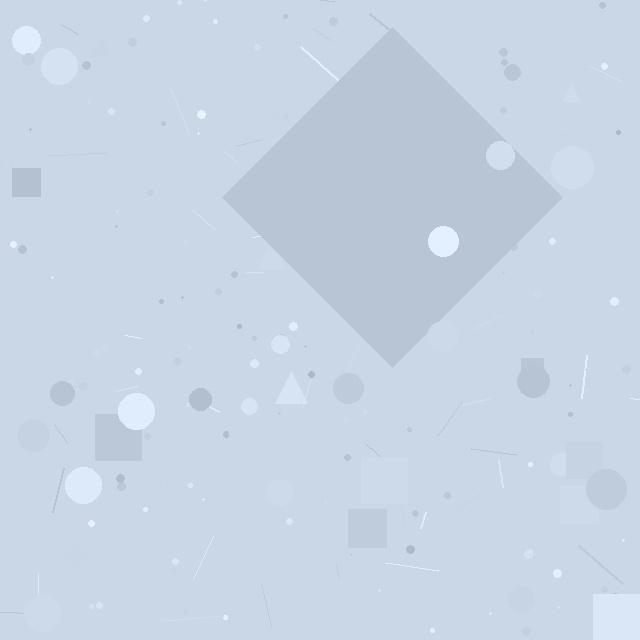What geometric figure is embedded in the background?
A diamond is embedded in the background.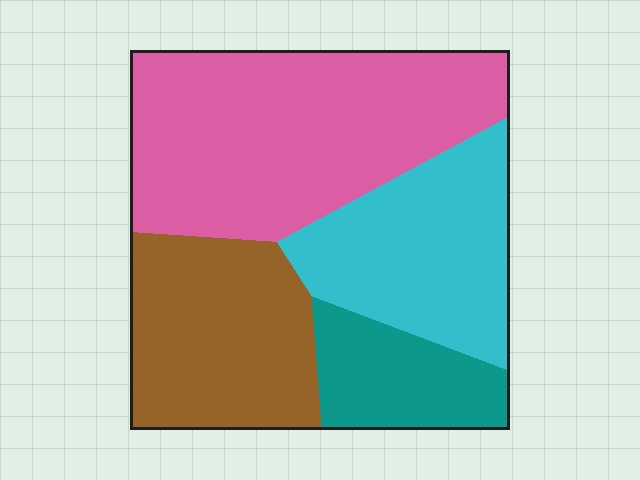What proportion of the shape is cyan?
Cyan takes up between a sixth and a third of the shape.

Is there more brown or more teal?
Brown.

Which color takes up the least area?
Teal, at roughly 15%.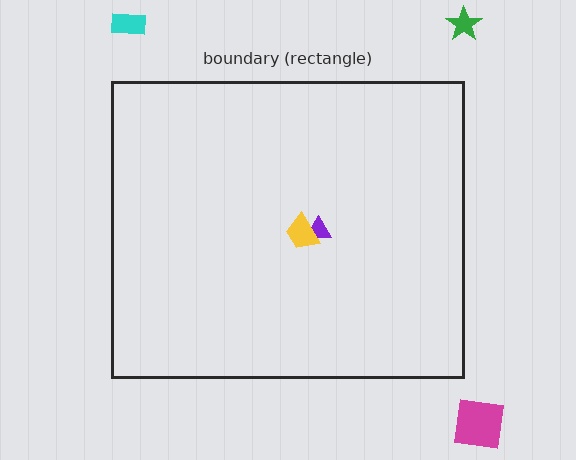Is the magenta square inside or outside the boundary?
Outside.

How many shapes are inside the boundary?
2 inside, 3 outside.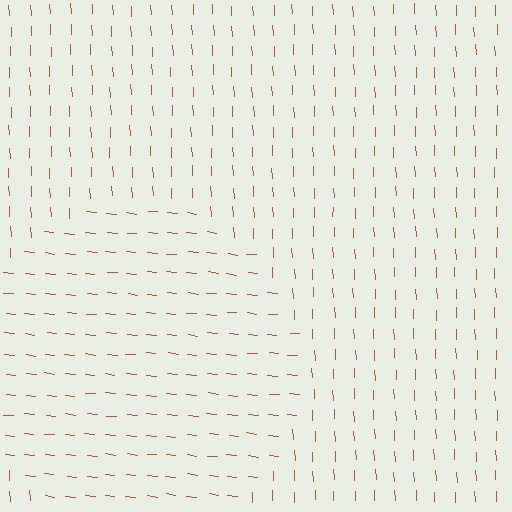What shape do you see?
I see a circle.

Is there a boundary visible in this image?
Yes, there is a texture boundary formed by a change in line orientation.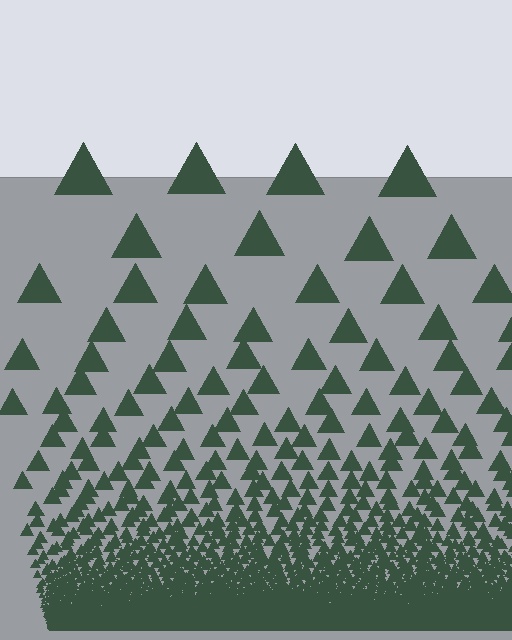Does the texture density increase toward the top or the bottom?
Density increases toward the bottom.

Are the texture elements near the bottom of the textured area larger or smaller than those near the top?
Smaller. The gradient is inverted — elements near the bottom are smaller and denser.